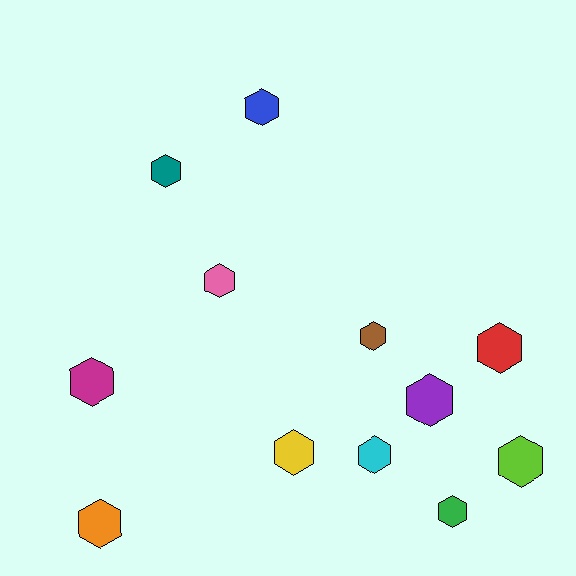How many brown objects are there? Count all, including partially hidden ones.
There is 1 brown object.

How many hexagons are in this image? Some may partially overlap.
There are 12 hexagons.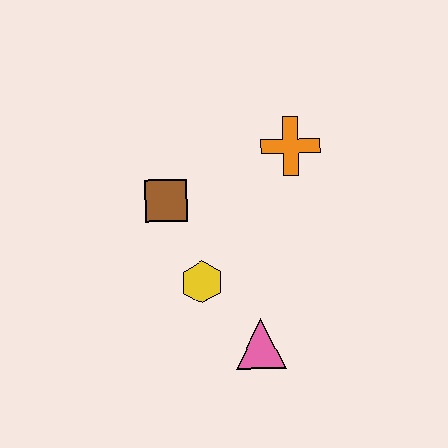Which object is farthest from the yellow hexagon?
The orange cross is farthest from the yellow hexagon.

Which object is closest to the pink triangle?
The yellow hexagon is closest to the pink triangle.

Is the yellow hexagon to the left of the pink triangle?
Yes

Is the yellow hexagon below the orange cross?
Yes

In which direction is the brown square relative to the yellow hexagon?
The brown square is above the yellow hexagon.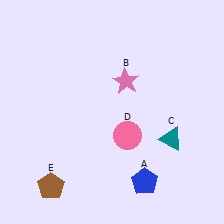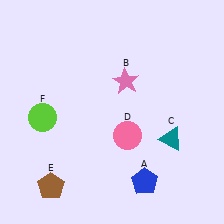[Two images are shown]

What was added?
A lime circle (F) was added in Image 2.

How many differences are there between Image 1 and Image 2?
There is 1 difference between the two images.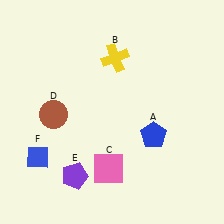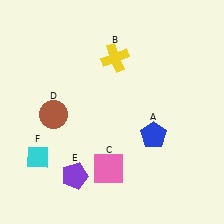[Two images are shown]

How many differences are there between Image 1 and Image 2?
There is 1 difference between the two images.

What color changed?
The diamond (F) changed from blue in Image 1 to cyan in Image 2.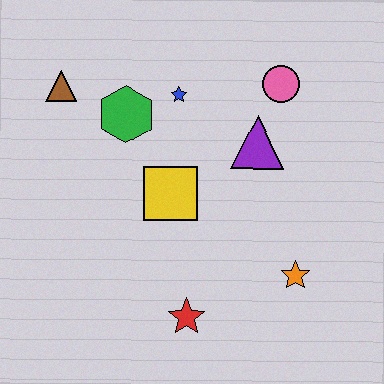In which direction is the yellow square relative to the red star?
The yellow square is above the red star.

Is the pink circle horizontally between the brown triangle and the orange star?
Yes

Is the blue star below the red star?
No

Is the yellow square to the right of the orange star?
No